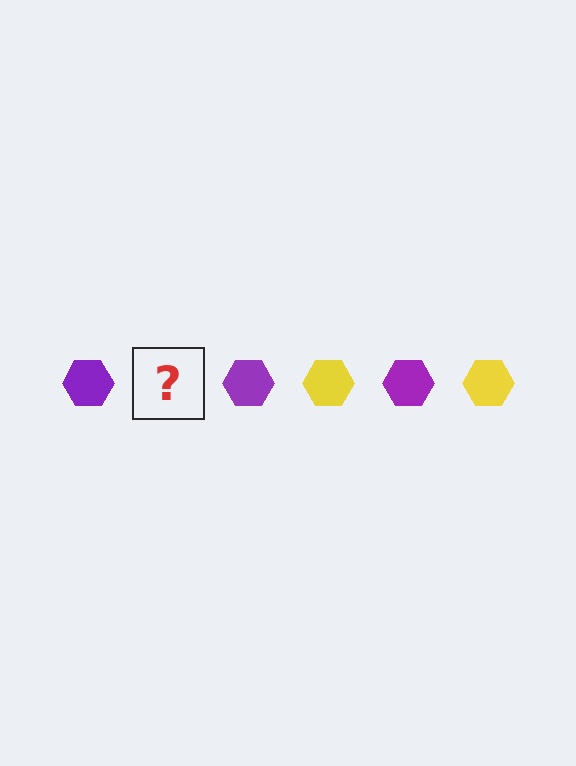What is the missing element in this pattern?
The missing element is a yellow hexagon.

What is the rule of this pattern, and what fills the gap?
The rule is that the pattern cycles through purple, yellow hexagons. The gap should be filled with a yellow hexagon.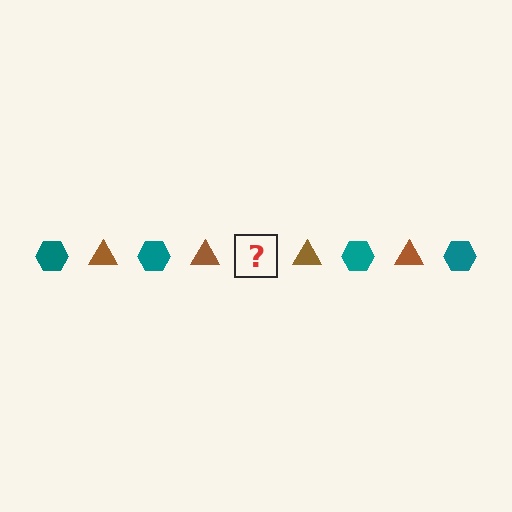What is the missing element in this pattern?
The missing element is a teal hexagon.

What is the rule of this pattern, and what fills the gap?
The rule is that the pattern alternates between teal hexagon and brown triangle. The gap should be filled with a teal hexagon.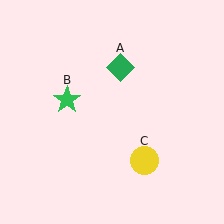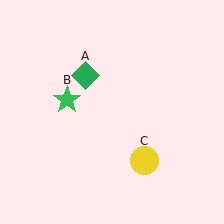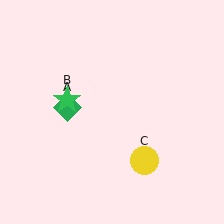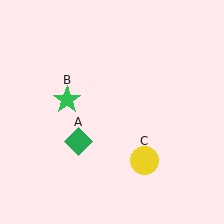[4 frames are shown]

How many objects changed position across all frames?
1 object changed position: green diamond (object A).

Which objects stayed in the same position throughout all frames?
Green star (object B) and yellow circle (object C) remained stationary.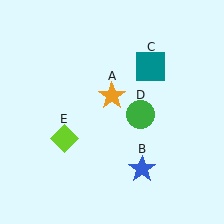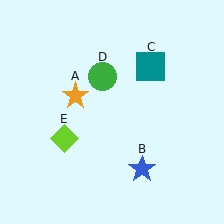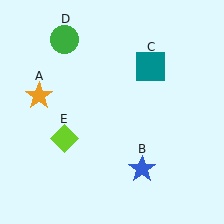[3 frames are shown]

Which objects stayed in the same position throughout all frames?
Blue star (object B) and teal square (object C) and lime diamond (object E) remained stationary.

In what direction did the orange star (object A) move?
The orange star (object A) moved left.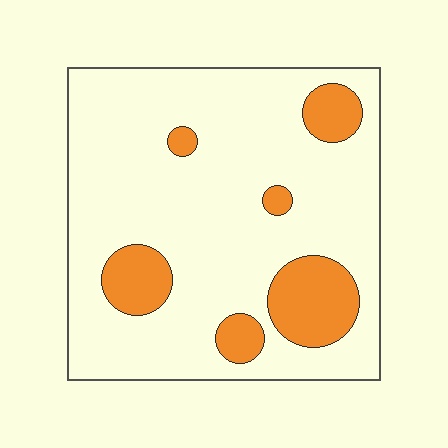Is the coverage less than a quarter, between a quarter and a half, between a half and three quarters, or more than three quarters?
Less than a quarter.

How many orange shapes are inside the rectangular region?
6.